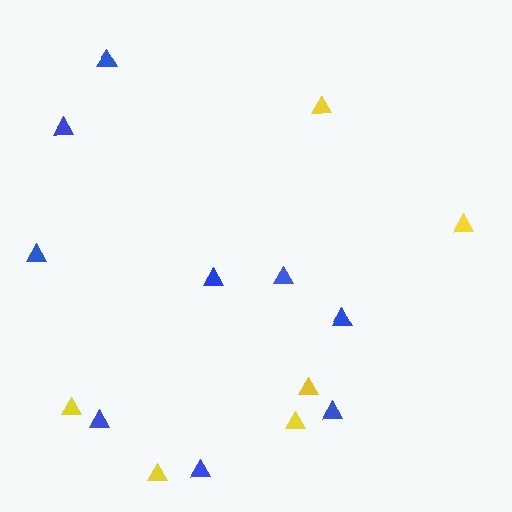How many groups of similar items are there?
There are 2 groups: one group of blue triangles (9) and one group of yellow triangles (6).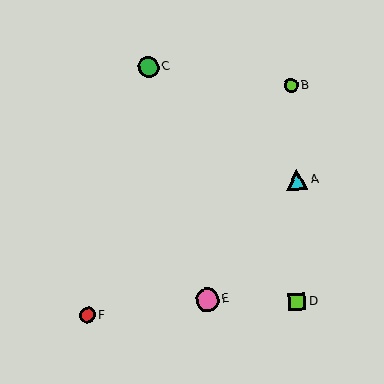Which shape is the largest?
The pink circle (labeled E) is the largest.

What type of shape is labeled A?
Shape A is a cyan triangle.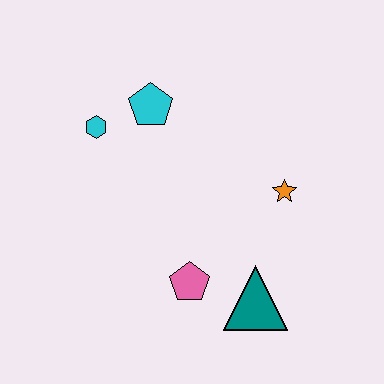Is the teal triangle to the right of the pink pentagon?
Yes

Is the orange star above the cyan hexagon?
No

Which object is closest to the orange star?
The teal triangle is closest to the orange star.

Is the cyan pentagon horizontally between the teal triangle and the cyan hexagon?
Yes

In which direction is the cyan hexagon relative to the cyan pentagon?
The cyan hexagon is to the left of the cyan pentagon.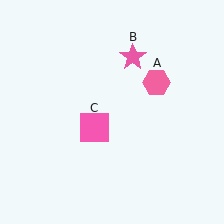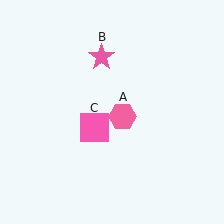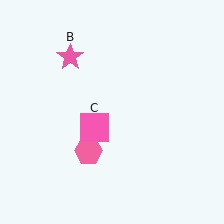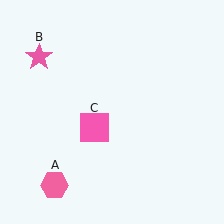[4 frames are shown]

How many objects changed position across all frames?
2 objects changed position: pink hexagon (object A), pink star (object B).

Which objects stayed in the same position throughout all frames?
Pink square (object C) remained stationary.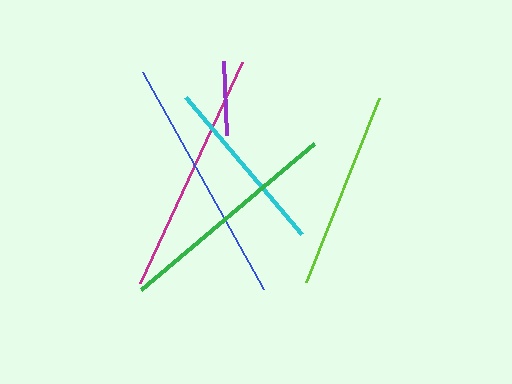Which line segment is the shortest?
The purple line is the shortest at approximately 74 pixels.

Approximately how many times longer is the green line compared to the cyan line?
The green line is approximately 1.3 times the length of the cyan line.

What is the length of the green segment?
The green segment is approximately 226 pixels long.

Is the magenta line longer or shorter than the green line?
The magenta line is longer than the green line.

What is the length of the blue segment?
The blue segment is approximately 249 pixels long.